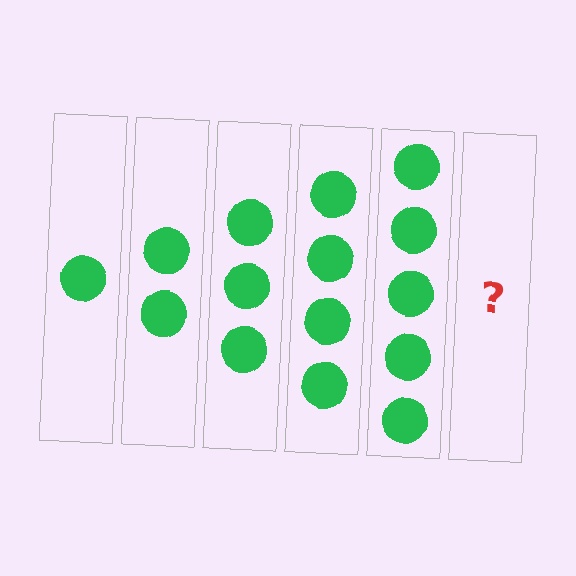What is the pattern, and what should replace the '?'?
The pattern is that each step adds one more circle. The '?' should be 6 circles.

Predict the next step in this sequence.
The next step is 6 circles.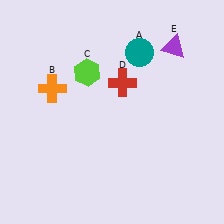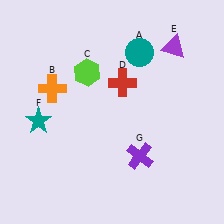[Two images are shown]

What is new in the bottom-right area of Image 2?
A purple cross (G) was added in the bottom-right area of Image 2.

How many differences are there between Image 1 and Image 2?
There are 2 differences between the two images.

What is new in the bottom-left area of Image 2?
A teal star (F) was added in the bottom-left area of Image 2.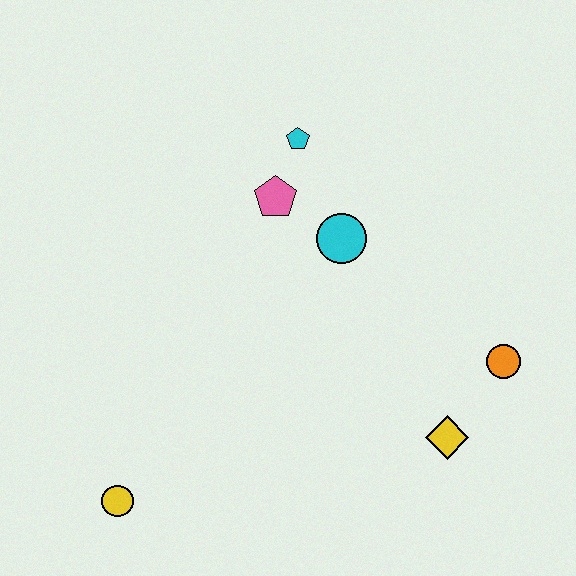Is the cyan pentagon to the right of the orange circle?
No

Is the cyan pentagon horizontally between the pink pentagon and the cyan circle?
Yes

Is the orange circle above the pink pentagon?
No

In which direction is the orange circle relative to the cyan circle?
The orange circle is to the right of the cyan circle.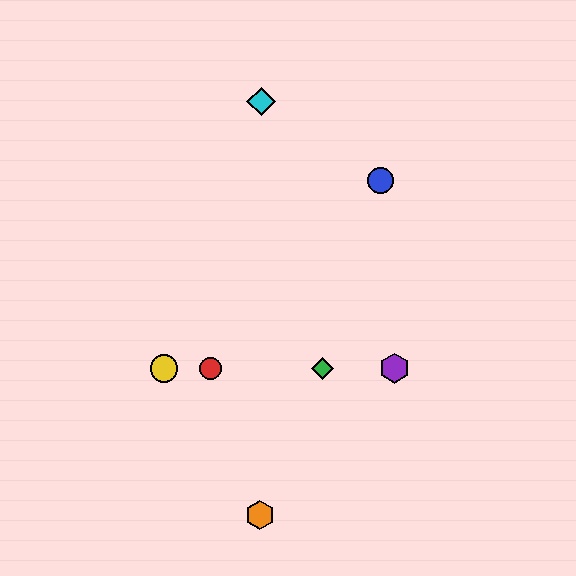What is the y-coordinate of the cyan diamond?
The cyan diamond is at y≈101.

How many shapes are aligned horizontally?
4 shapes (the red circle, the green diamond, the yellow circle, the purple hexagon) are aligned horizontally.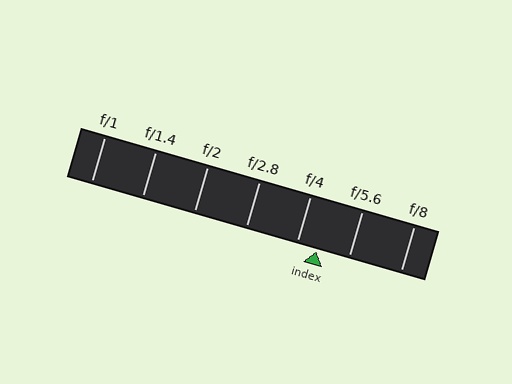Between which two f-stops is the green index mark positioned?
The index mark is between f/4 and f/5.6.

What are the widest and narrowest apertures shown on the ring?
The widest aperture shown is f/1 and the narrowest is f/8.